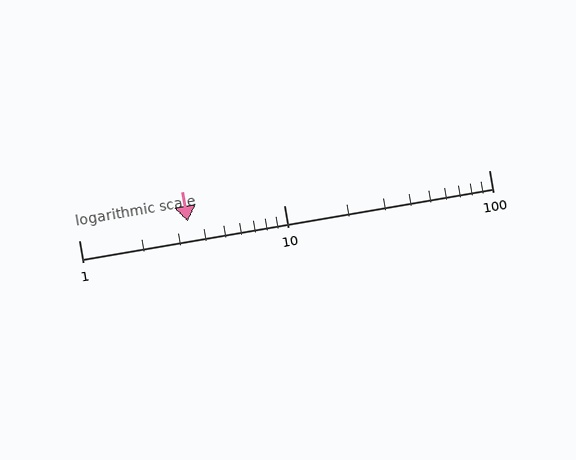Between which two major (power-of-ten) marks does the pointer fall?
The pointer is between 1 and 10.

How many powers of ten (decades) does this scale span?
The scale spans 2 decades, from 1 to 100.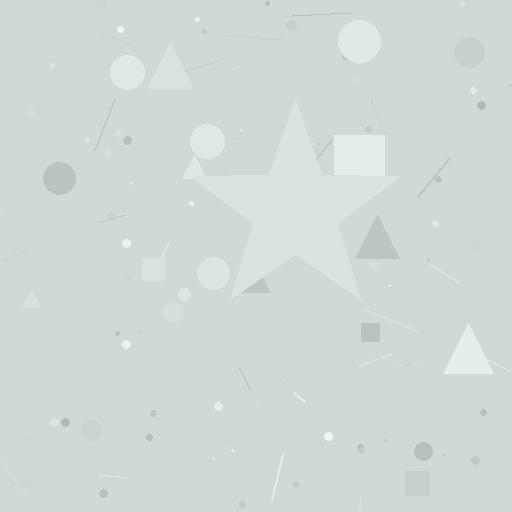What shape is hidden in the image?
A star is hidden in the image.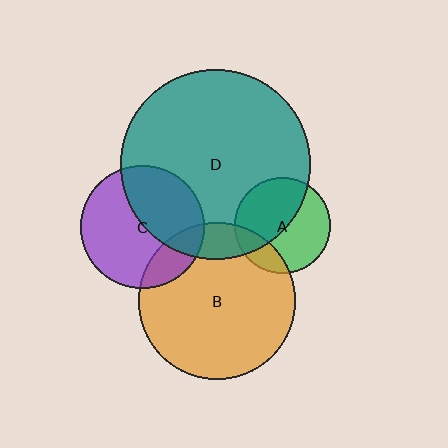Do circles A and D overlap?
Yes.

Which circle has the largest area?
Circle D (teal).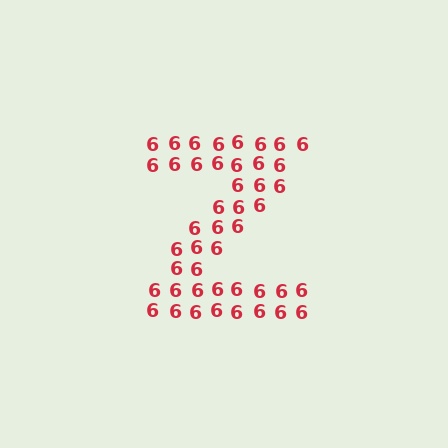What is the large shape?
The large shape is the letter Z.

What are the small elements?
The small elements are digit 6's.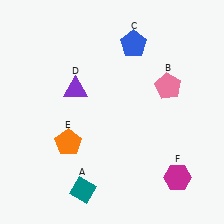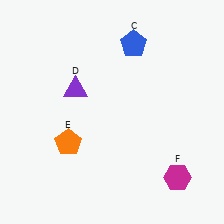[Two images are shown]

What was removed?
The teal diamond (A), the pink pentagon (B) were removed in Image 2.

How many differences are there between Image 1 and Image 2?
There are 2 differences between the two images.